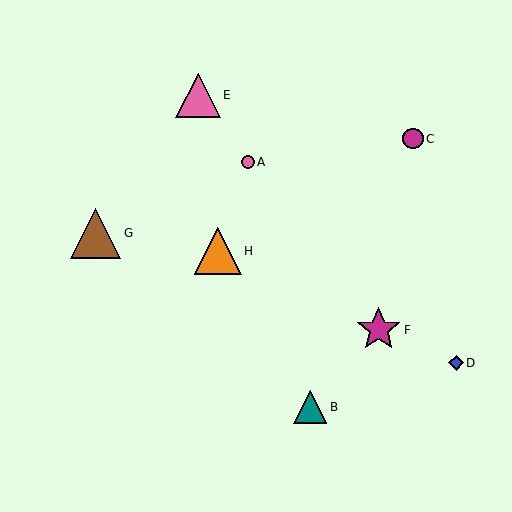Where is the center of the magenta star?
The center of the magenta star is at (379, 330).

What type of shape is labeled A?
Shape A is a pink circle.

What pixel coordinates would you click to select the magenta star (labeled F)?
Click at (379, 330) to select the magenta star F.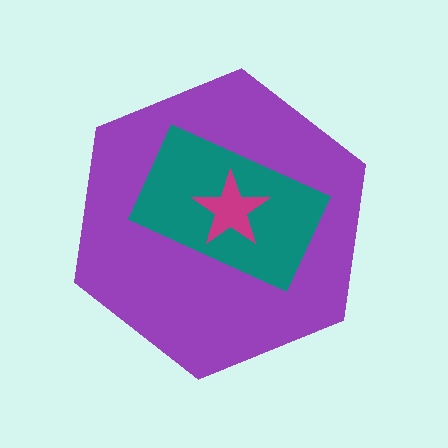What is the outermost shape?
The purple hexagon.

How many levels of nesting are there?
3.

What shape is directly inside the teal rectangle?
The magenta star.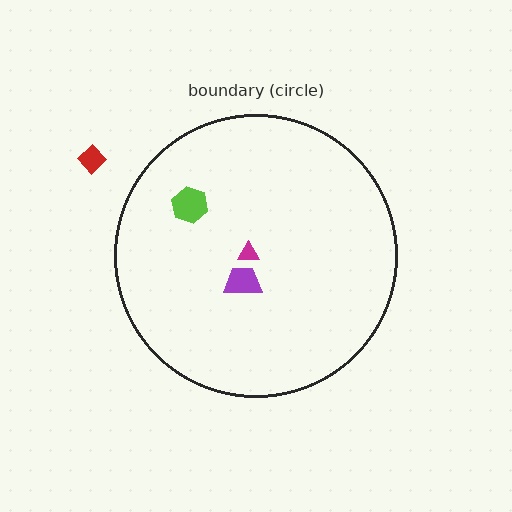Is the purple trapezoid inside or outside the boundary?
Inside.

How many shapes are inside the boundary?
3 inside, 1 outside.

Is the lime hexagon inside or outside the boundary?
Inside.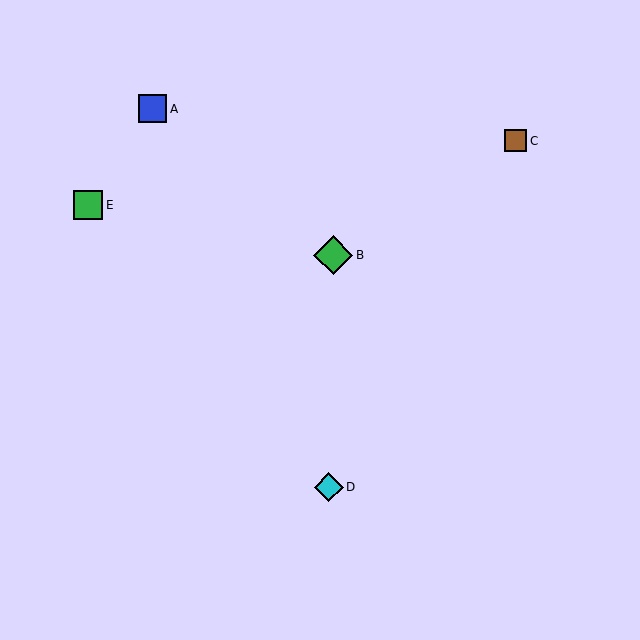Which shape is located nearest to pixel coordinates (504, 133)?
The brown square (labeled C) at (516, 141) is nearest to that location.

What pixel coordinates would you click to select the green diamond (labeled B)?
Click at (333, 255) to select the green diamond B.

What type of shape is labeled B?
Shape B is a green diamond.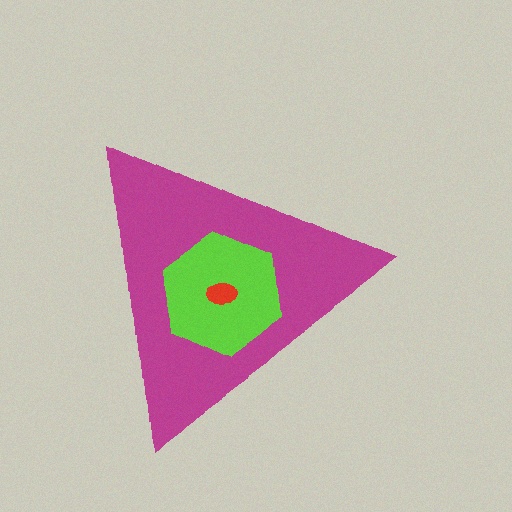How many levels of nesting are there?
3.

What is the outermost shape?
The magenta triangle.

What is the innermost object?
The red ellipse.